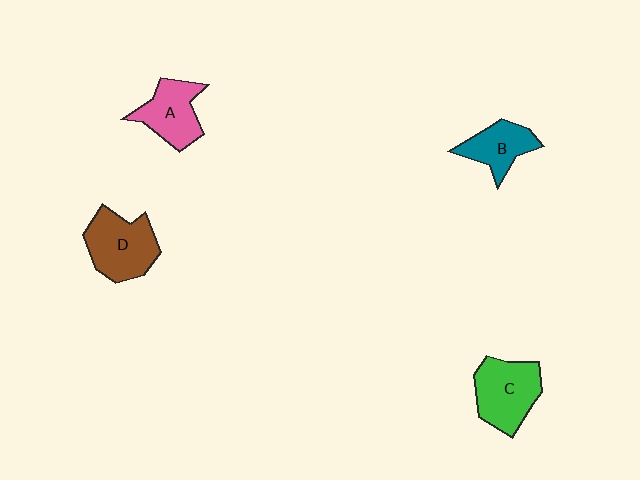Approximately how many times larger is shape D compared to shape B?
Approximately 1.4 times.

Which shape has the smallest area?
Shape B (teal).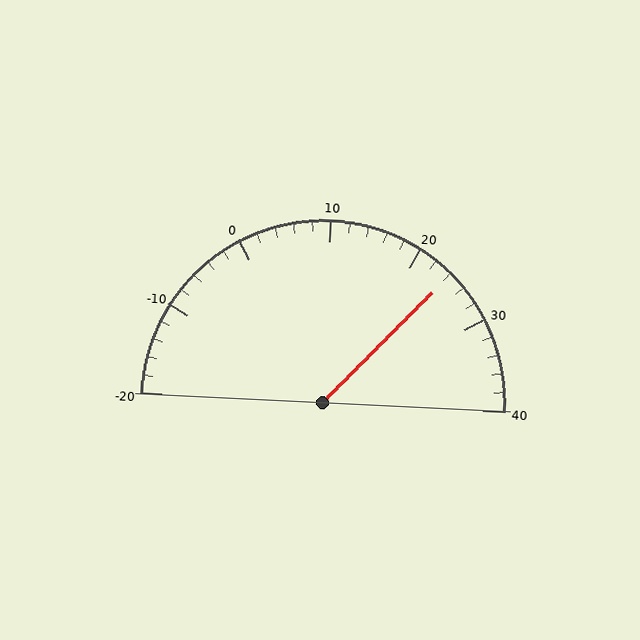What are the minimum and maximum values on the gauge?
The gauge ranges from -20 to 40.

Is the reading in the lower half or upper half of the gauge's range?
The reading is in the upper half of the range (-20 to 40).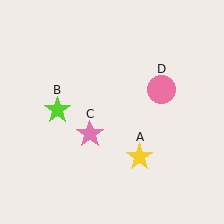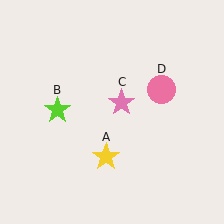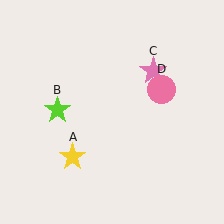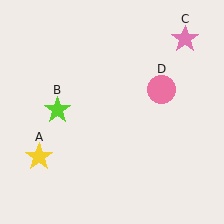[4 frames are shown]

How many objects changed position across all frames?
2 objects changed position: yellow star (object A), pink star (object C).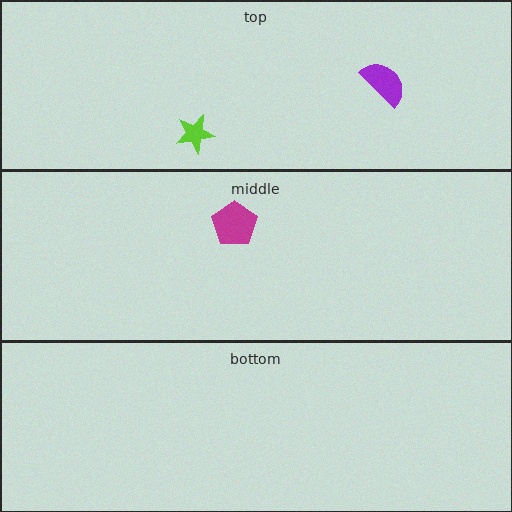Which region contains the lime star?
The top region.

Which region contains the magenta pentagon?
The middle region.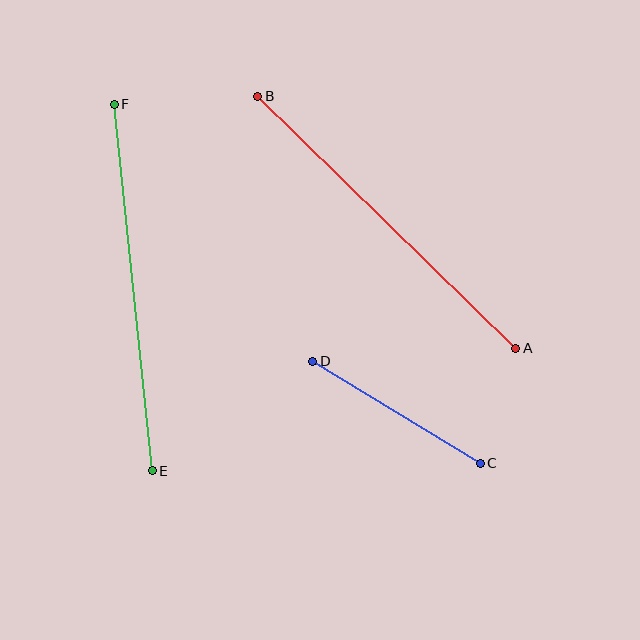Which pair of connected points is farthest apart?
Points E and F are farthest apart.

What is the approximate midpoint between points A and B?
The midpoint is at approximately (387, 222) pixels.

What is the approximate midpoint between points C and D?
The midpoint is at approximately (397, 412) pixels.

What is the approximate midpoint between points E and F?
The midpoint is at approximately (133, 287) pixels.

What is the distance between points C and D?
The distance is approximately 196 pixels.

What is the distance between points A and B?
The distance is approximately 361 pixels.